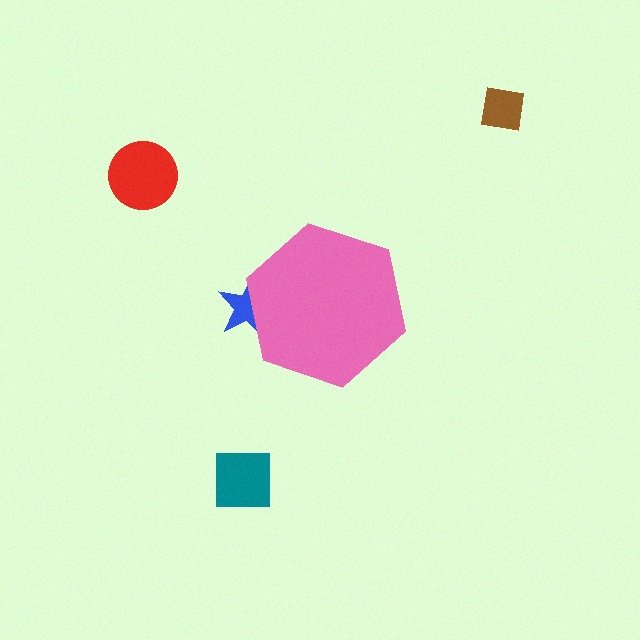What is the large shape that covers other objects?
A pink hexagon.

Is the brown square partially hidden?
No, the brown square is fully visible.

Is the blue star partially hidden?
Yes, the blue star is partially hidden behind the pink hexagon.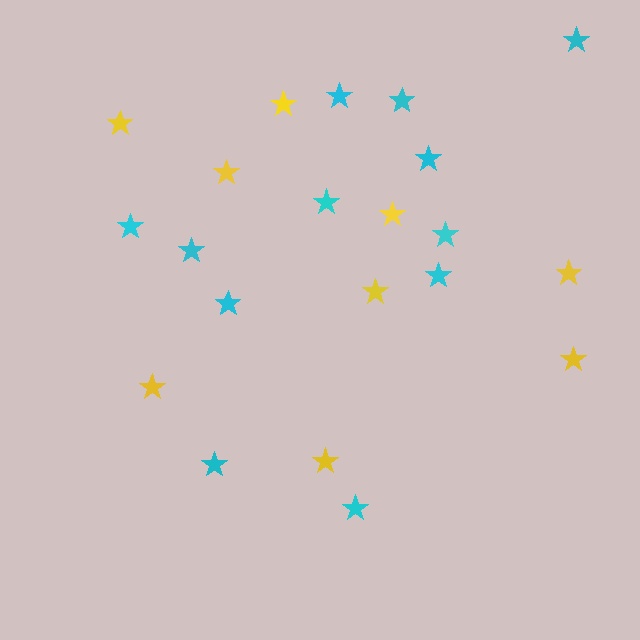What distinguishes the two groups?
There are 2 groups: one group of yellow stars (9) and one group of cyan stars (12).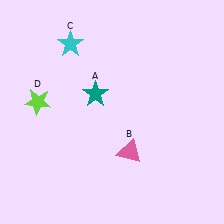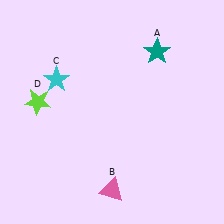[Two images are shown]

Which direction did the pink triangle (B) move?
The pink triangle (B) moved down.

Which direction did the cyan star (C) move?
The cyan star (C) moved down.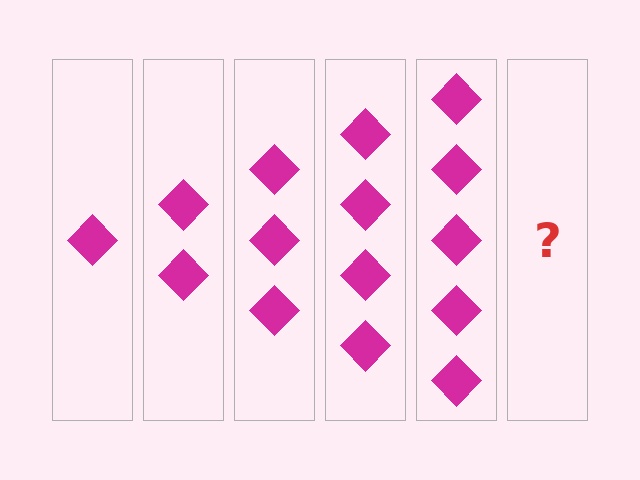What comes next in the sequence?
The next element should be 6 diamonds.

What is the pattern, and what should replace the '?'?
The pattern is that each step adds one more diamond. The '?' should be 6 diamonds.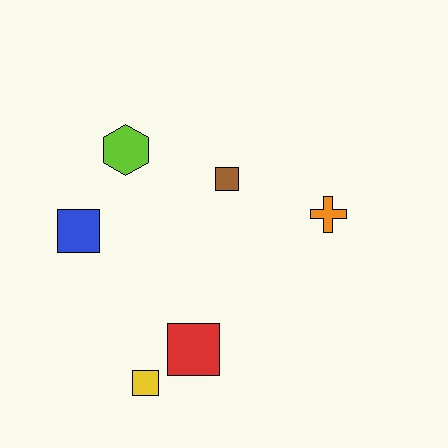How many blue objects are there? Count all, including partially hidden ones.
There is 1 blue object.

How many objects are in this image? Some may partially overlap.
There are 6 objects.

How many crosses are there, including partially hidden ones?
There is 1 cross.